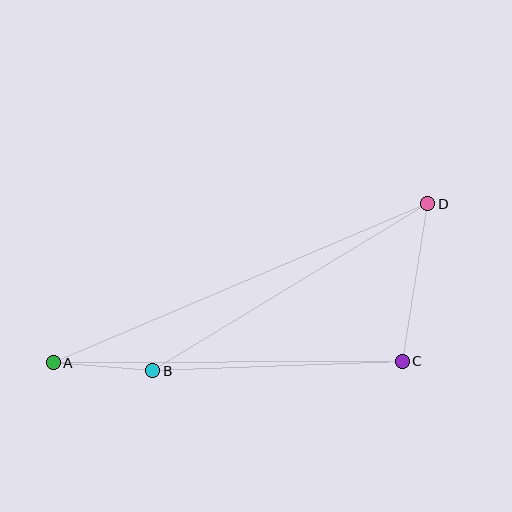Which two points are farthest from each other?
Points A and D are farthest from each other.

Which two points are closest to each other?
Points A and B are closest to each other.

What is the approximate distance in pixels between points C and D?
The distance between C and D is approximately 160 pixels.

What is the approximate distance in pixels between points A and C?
The distance between A and C is approximately 349 pixels.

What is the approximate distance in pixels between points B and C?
The distance between B and C is approximately 250 pixels.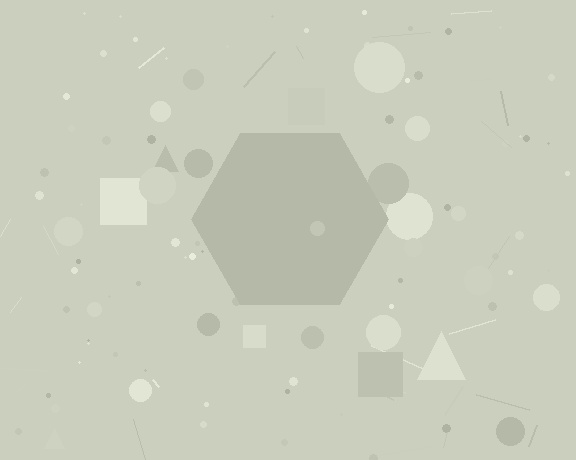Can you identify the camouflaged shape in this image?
The camouflaged shape is a hexagon.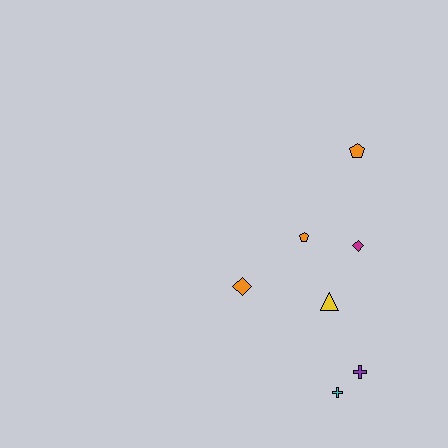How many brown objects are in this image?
There are no brown objects.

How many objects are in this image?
There are 7 objects.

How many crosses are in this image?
There are 2 crosses.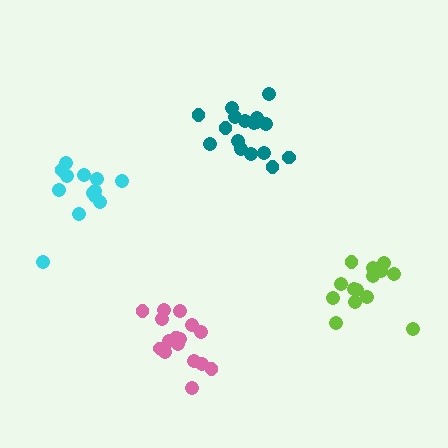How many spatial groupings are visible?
There are 4 spatial groupings.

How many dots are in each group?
Group 1: 17 dots, Group 2: 18 dots, Group 3: 13 dots, Group 4: 14 dots (62 total).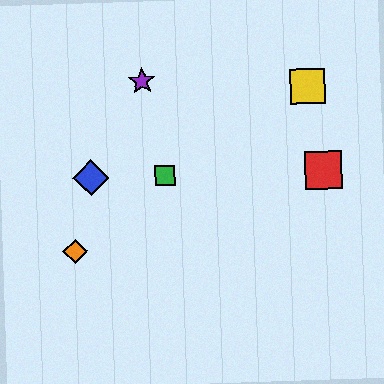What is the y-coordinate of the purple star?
The purple star is at y≈81.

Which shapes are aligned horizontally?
The red square, the blue diamond, the green square are aligned horizontally.